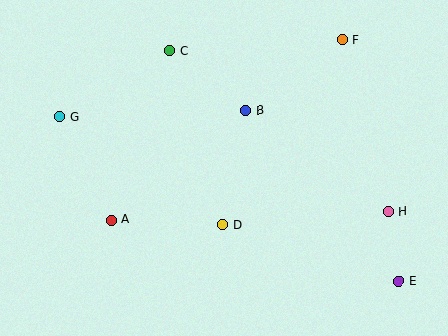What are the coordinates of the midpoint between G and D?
The midpoint between G and D is at (141, 171).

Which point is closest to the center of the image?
Point D at (223, 225) is closest to the center.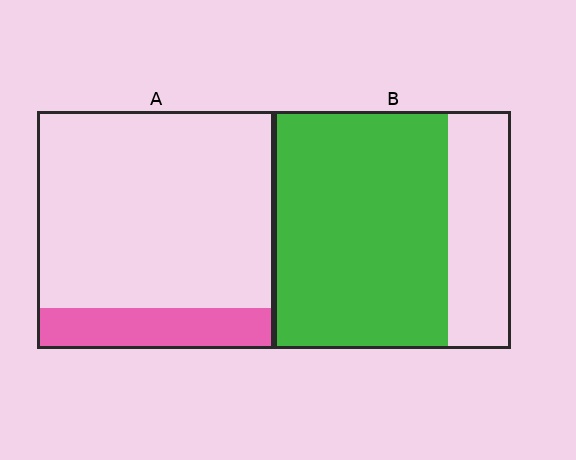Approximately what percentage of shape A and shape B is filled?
A is approximately 15% and B is approximately 75%.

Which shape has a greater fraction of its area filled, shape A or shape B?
Shape B.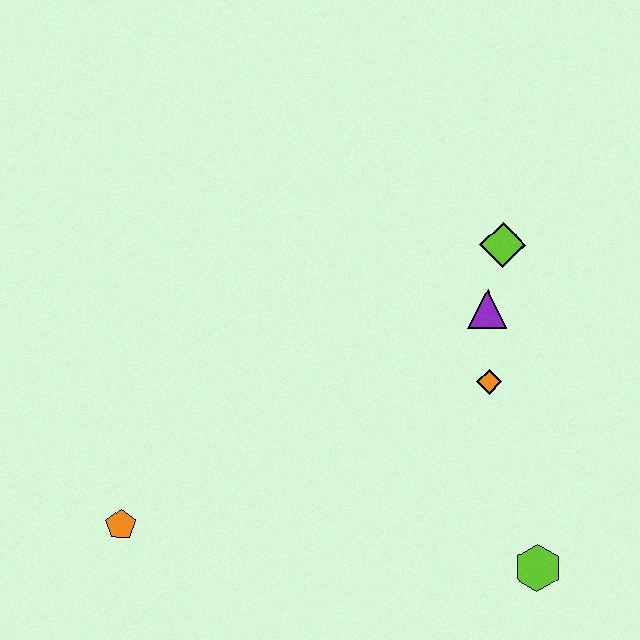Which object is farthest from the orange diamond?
The orange pentagon is farthest from the orange diamond.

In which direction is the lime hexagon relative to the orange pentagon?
The lime hexagon is to the right of the orange pentagon.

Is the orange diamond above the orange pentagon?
Yes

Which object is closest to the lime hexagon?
The orange diamond is closest to the lime hexagon.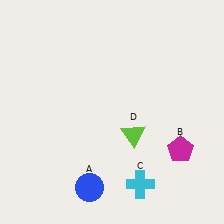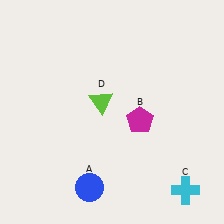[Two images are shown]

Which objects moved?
The objects that moved are: the magenta pentagon (B), the cyan cross (C), the lime triangle (D).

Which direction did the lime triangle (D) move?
The lime triangle (D) moved up.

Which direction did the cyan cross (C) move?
The cyan cross (C) moved right.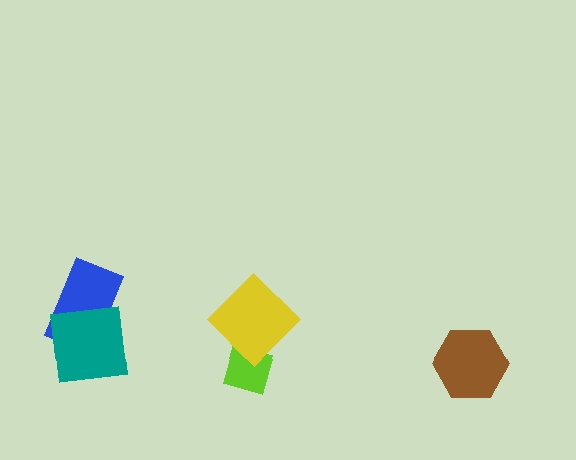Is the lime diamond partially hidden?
Yes, it is partially covered by another shape.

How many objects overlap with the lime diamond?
1 object overlaps with the lime diamond.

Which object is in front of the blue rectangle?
The teal square is in front of the blue rectangle.